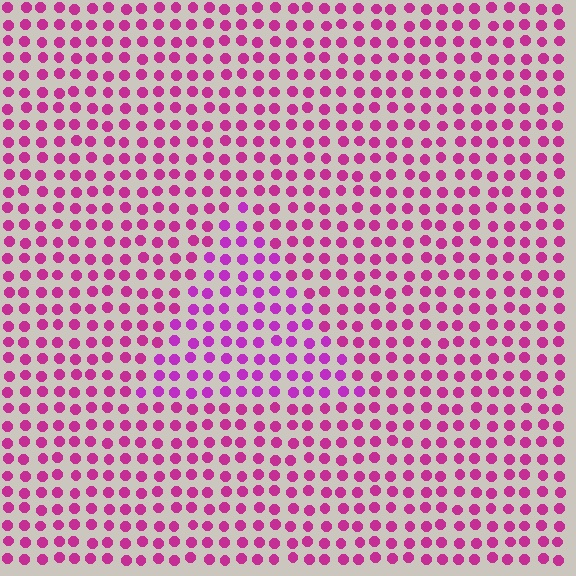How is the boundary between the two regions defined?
The boundary is defined purely by a slight shift in hue (about 21 degrees). Spacing, size, and orientation are identical on both sides.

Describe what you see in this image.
The image is filled with small magenta elements in a uniform arrangement. A triangle-shaped region is visible where the elements are tinted to a slightly different hue, forming a subtle color boundary.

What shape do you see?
I see a triangle.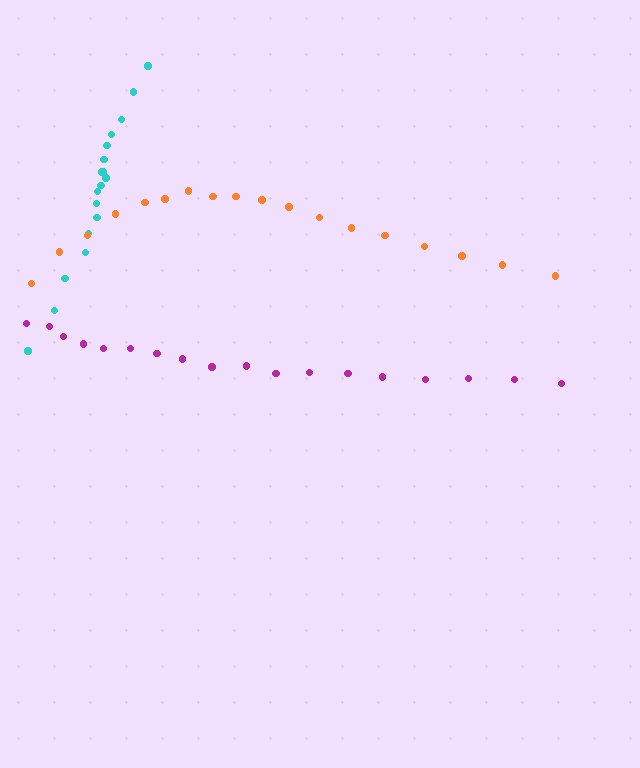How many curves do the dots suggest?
There are 3 distinct paths.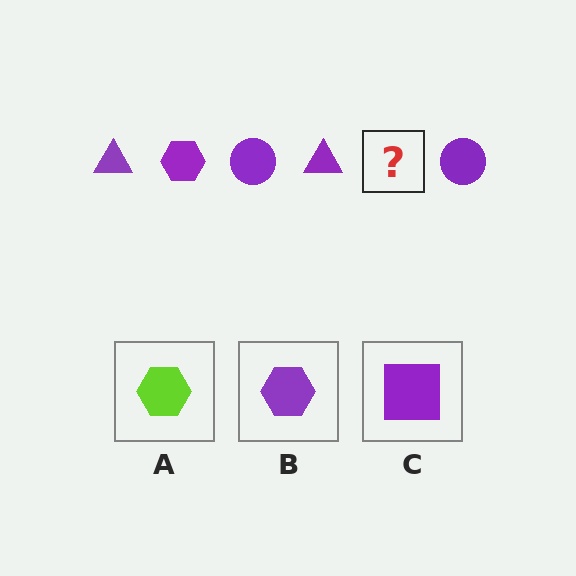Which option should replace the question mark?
Option B.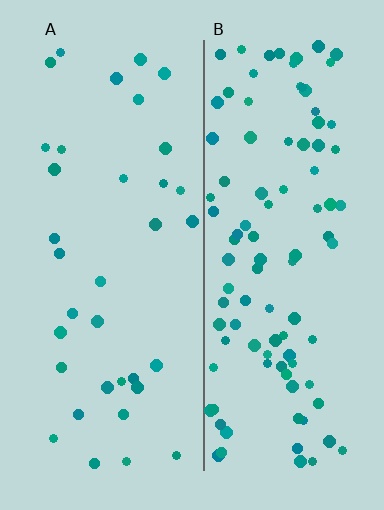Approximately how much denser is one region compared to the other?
Approximately 2.8× — region B over region A.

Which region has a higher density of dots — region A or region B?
B (the right).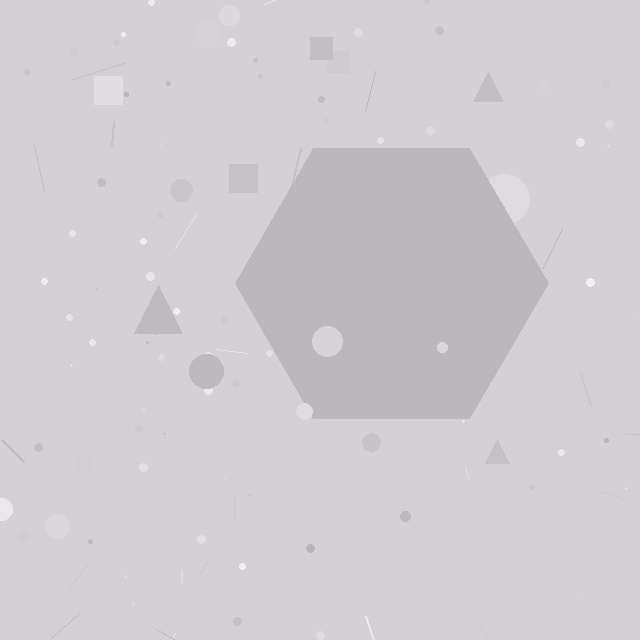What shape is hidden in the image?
A hexagon is hidden in the image.